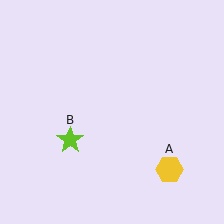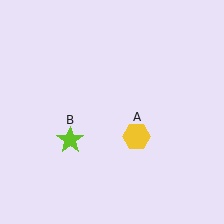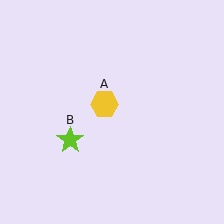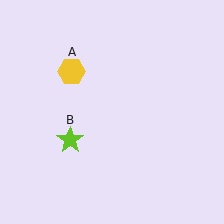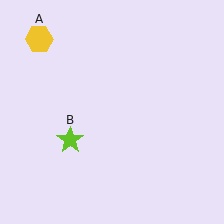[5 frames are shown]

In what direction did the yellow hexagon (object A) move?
The yellow hexagon (object A) moved up and to the left.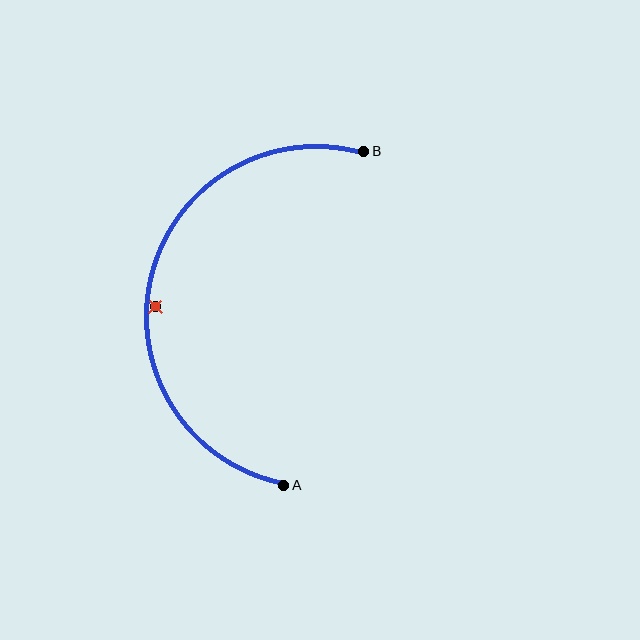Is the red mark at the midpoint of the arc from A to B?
No — the red mark does not lie on the arc at all. It sits slightly inside the curve.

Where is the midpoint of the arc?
The arc midpoint is the point on the curve farthest from the straight line joining A and B. It sits to the left of that line.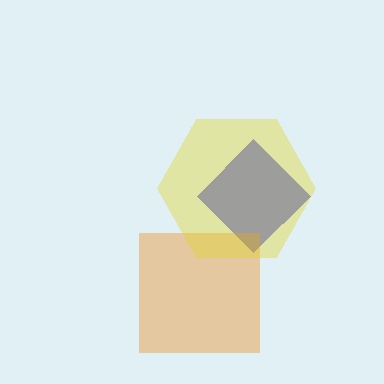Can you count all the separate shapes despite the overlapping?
Yes, there are 3 separate shapes.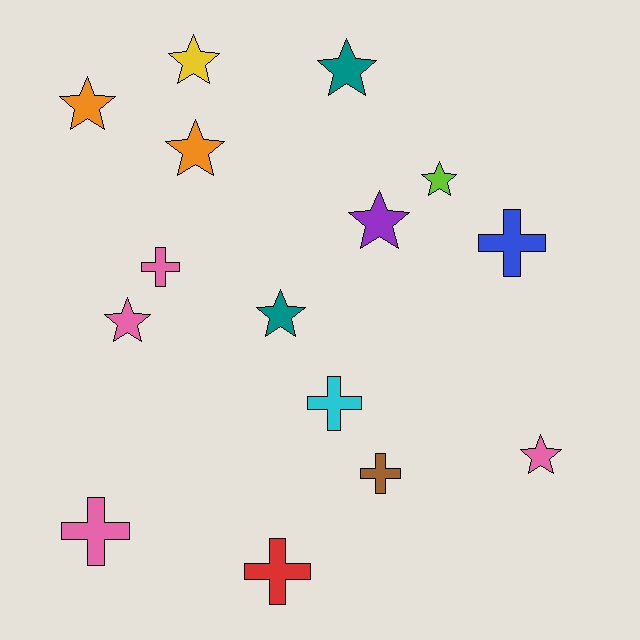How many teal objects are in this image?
There are 2 teal objects.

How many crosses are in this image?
There are 6 crosses.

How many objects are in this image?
There are 15 objects.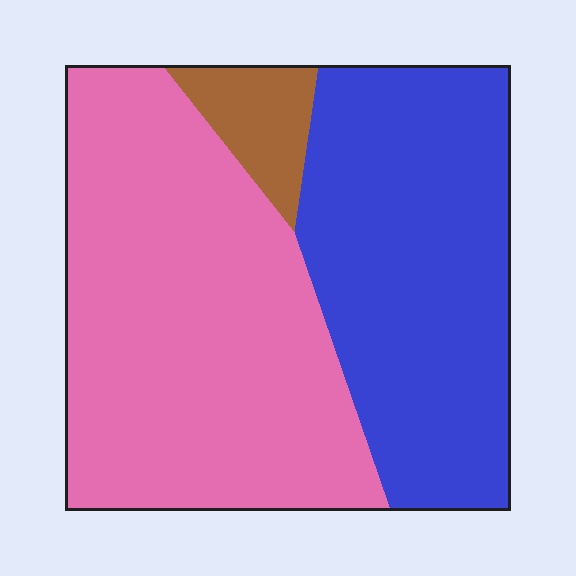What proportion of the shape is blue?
Blue covers about 40% of the shape.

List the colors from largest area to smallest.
From largest to smallest: pink, blue, brown.